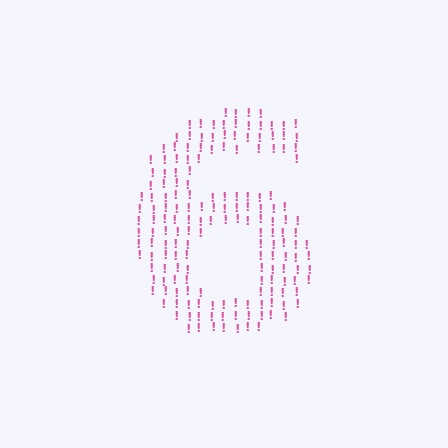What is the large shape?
The large shape is the digit 6.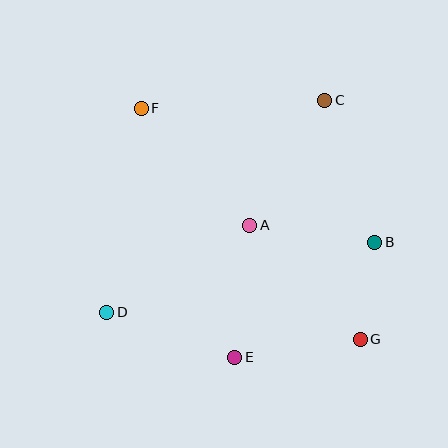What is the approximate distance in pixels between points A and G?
The distance between A and G is approximately 159 pixels.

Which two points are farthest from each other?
Points F and G are farthest from each other.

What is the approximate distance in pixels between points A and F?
The distance between A and F is approximately 160 pixels.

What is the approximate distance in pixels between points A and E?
The distance between A and E is approximately 133 pixels.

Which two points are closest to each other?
Points B and G are closest to each other.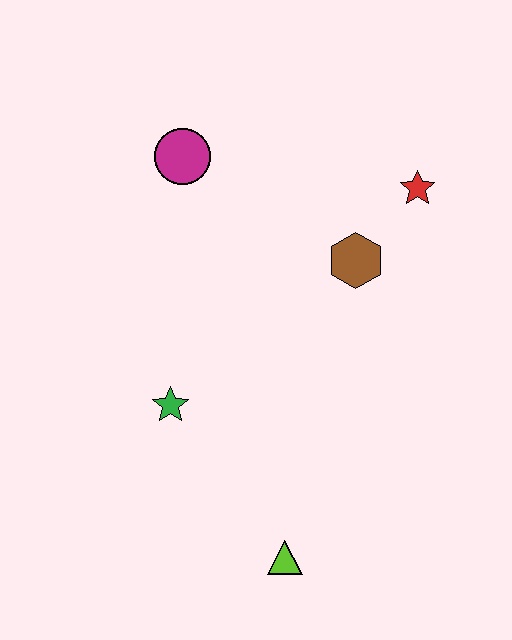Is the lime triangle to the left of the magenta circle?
No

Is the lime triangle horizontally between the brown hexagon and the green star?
Yes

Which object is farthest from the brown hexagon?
The lime triangle is farthest from the brown hexagon.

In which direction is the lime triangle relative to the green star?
The lime triangle is below the green star.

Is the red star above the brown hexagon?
Yes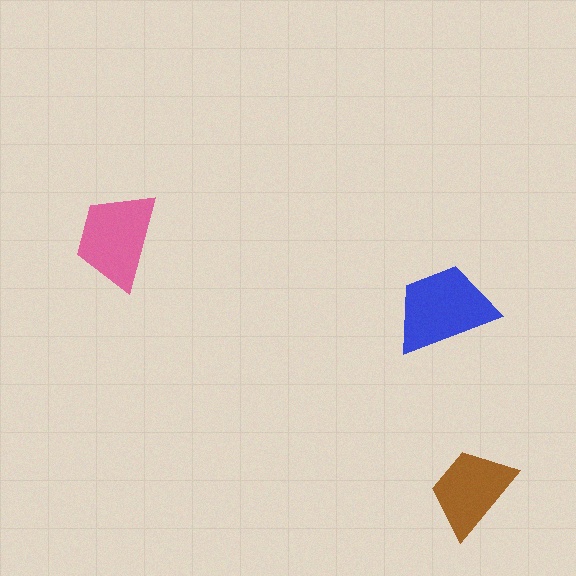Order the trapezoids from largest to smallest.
the blue one, the pink one, the brown one.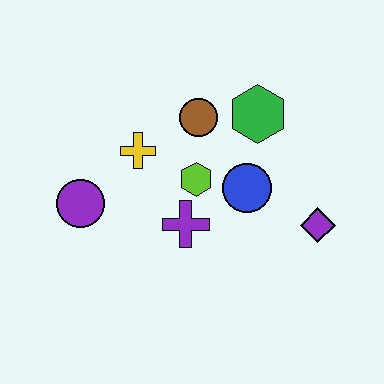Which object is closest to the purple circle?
The yellow cross is closest to the purple circle.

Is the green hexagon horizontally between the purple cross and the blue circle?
No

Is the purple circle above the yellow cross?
No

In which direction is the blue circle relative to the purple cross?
The blue circle is to the right of the purple cross.